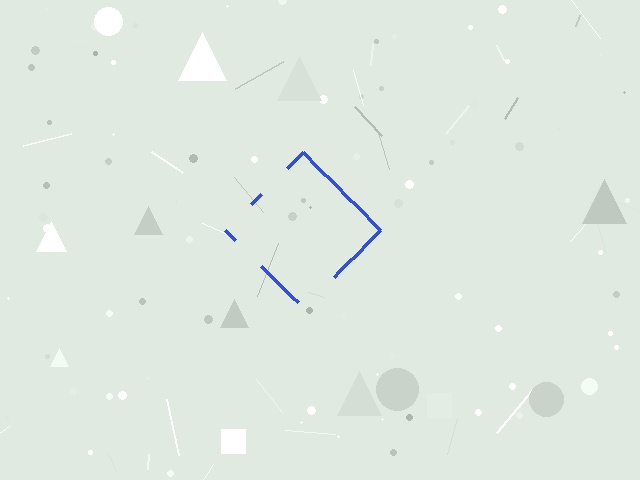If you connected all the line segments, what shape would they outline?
They would outline a diamond.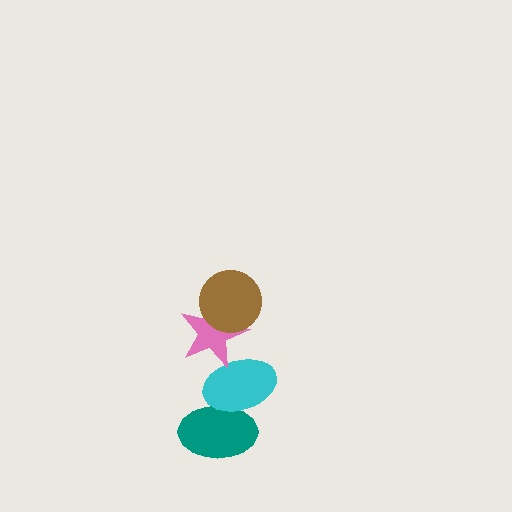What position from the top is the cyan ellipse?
The cyan ellipse is 3rd from the top.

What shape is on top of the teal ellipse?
The cyan ellipse is on top of the teal ellipse.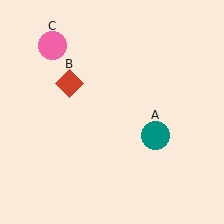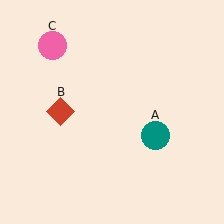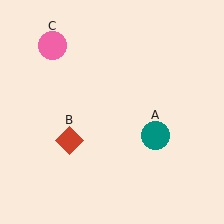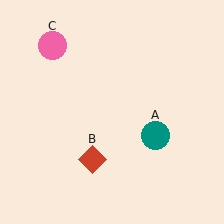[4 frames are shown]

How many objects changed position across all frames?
1 object changed position: red diamond (object B).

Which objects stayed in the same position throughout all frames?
Teal circle (object A) and pink circle (object C) remained stationary.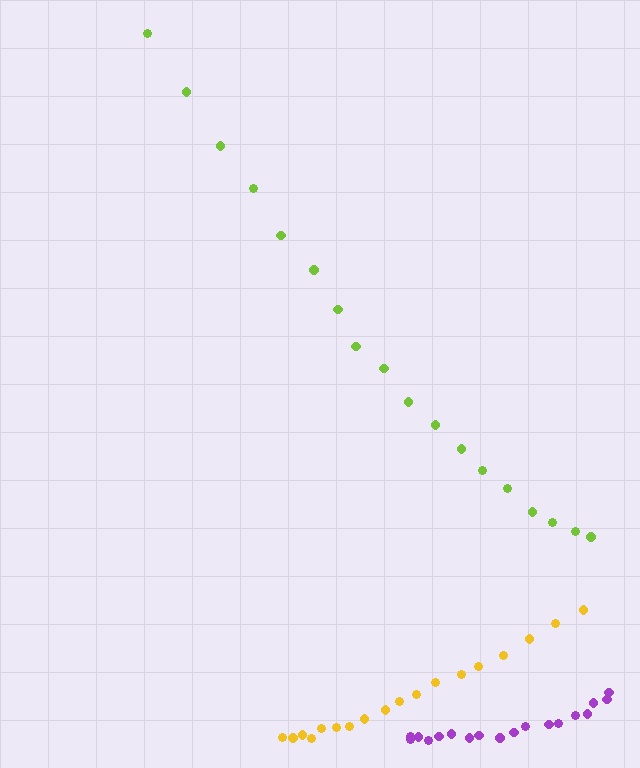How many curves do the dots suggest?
There are 3 distinct paths.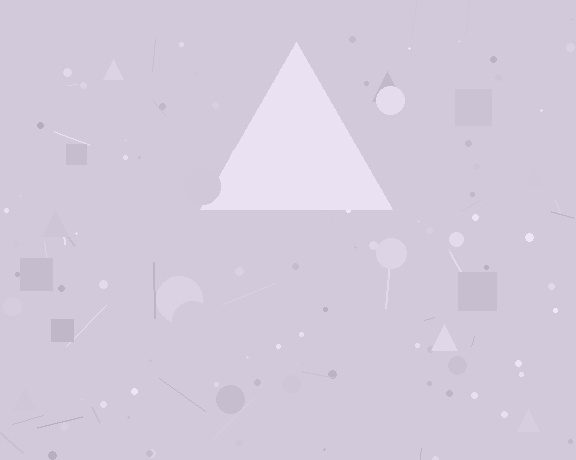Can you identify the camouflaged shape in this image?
The camouflaged shape is a triangle.